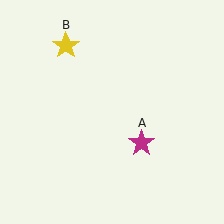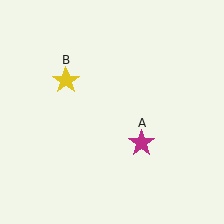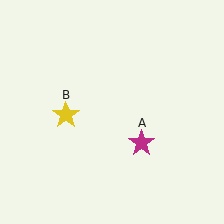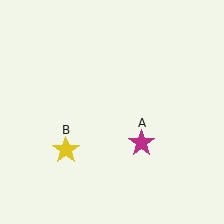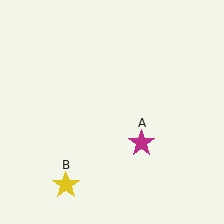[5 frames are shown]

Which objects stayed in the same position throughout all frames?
Magenta star (object A) remained stationary.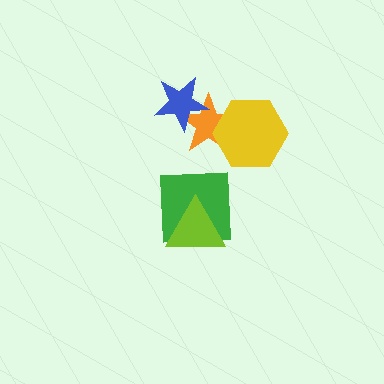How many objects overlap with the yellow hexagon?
1 object overlaps with the yellow hexagon.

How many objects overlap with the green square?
1 object overlaps with the green square.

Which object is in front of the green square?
The lime triangle is in front of the green square.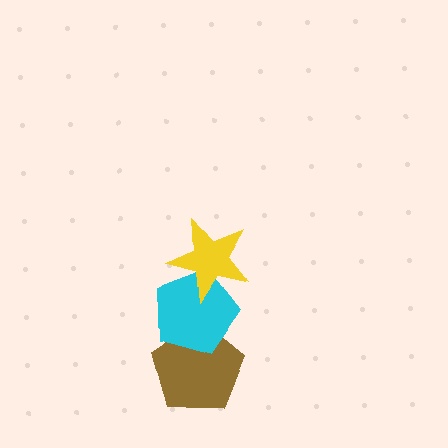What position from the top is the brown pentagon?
The brown pentagon is 3rd from the top.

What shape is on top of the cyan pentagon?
The yellow star is on top of the cyan pentagon.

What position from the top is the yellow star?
The yellow star is 1st from the top.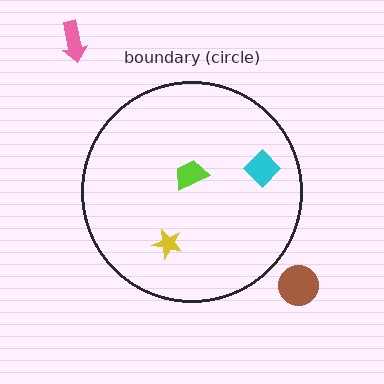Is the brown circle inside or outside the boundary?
Outside.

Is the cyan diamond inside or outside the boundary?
Inside.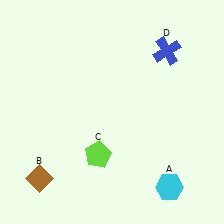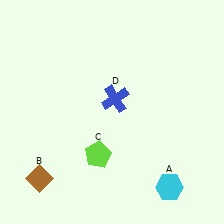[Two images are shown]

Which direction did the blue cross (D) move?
The blue cross (D) moved left.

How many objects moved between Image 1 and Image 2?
1 object moved between the two images.